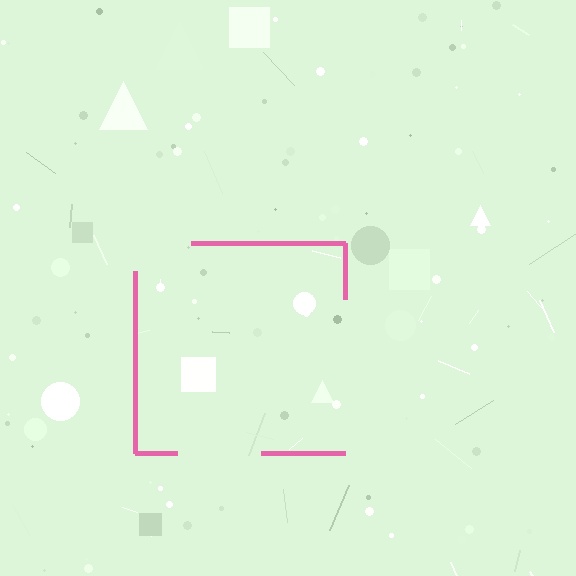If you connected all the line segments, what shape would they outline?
They would outline a square.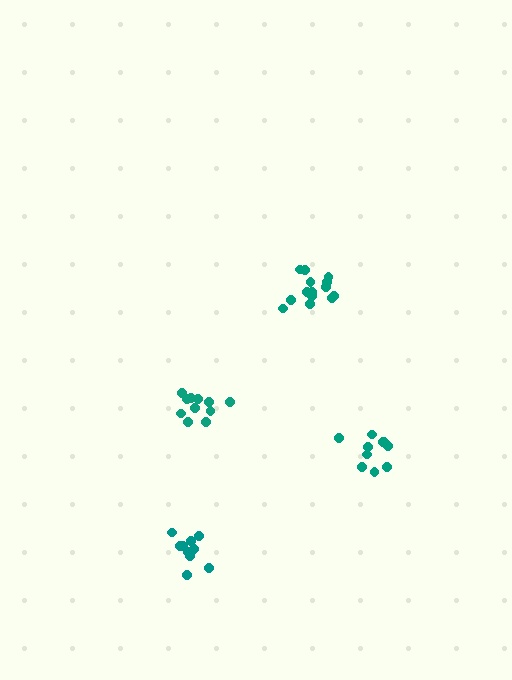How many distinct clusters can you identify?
There are 4 distinct clusters.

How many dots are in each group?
Group 1: 11 dots, Group 2: 10 dots, Group 3: 10 dots, Group 4: 14 dots (45 total).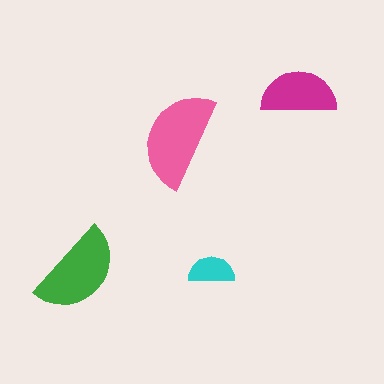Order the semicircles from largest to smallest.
the pink one, the green one, the magenta one, the cyan one.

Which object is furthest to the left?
The green semicircle is leftmost.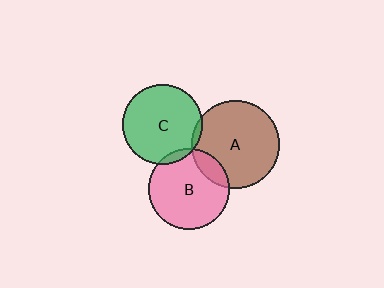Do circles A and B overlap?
Yes.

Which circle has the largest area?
Circle A (brown).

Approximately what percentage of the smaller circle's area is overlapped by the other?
Approximately 15%.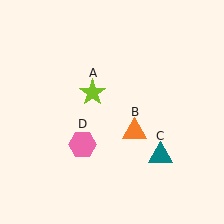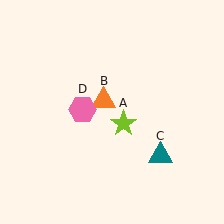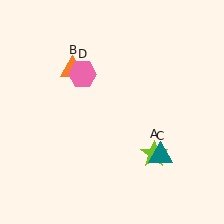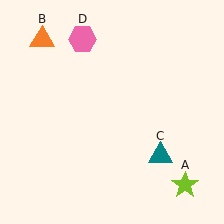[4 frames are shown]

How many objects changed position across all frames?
3 objects changed position: lime star (object A), orange triangle (object B), pink hexagon (object D).